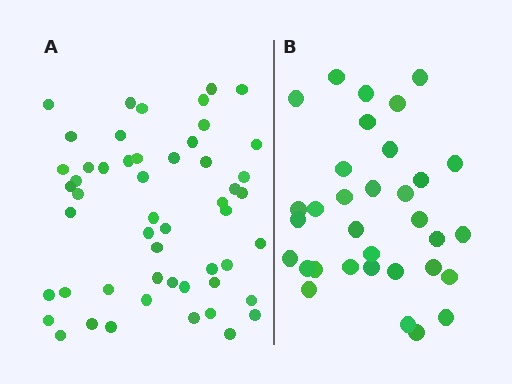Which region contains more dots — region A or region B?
Region A (the left region) has more dots.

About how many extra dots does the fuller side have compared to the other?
Region A has approximately 20 more dots than region B.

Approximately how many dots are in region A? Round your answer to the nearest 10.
About 50 dots. (The exact count is 52, which rounds to 50.)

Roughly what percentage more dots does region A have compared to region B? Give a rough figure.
About 60% more.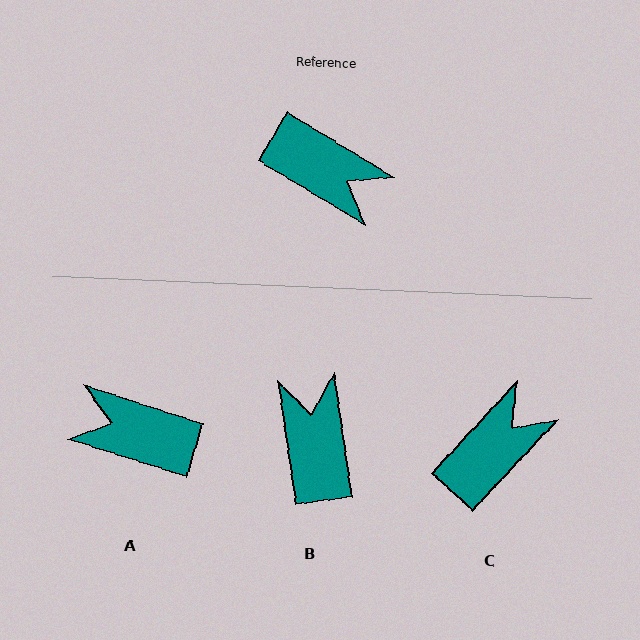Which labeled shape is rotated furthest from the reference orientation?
A, about 166 degrees away.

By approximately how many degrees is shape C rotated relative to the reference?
Approximately 78 degrees counter-clockwise.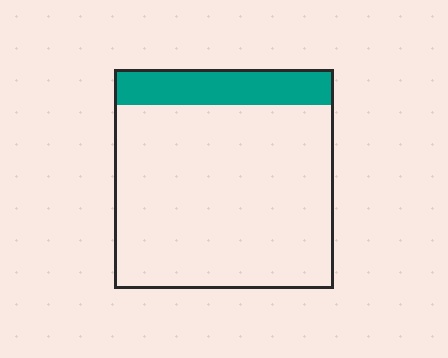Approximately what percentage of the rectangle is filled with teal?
Approximately 15%.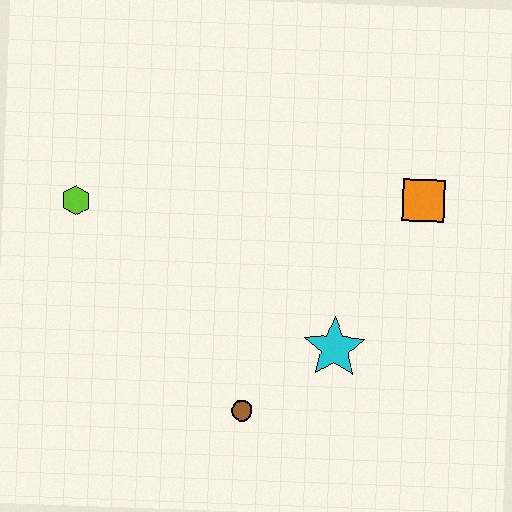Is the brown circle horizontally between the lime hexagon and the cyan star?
Yes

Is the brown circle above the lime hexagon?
No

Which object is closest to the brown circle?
The cyan star is closest to the brown circle.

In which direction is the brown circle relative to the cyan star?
The brown circle is to the left of the cyan star.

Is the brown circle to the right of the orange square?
No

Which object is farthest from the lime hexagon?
The orange square is farthest from the lime hexagon.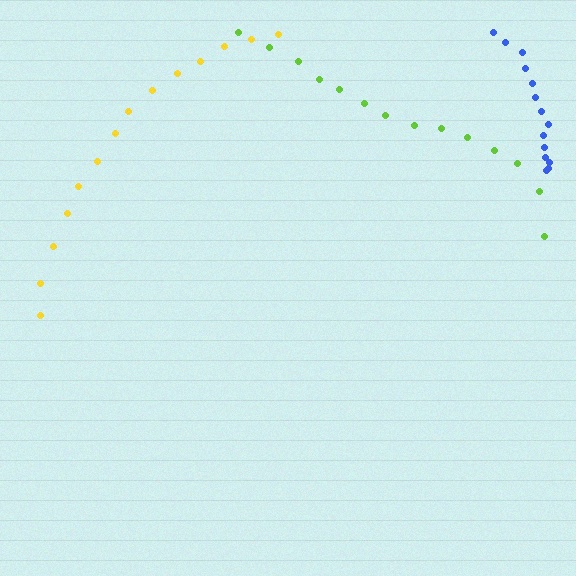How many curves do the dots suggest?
There are 3 distinct paths.